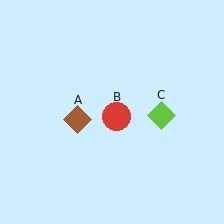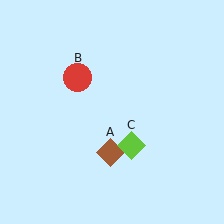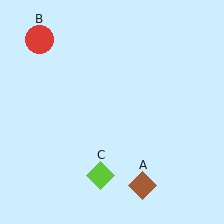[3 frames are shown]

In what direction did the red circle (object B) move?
The red circle (object B) moved up and to the left.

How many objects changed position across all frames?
3 objects changed position: brown diamond (object A), red circle (object B), lime diamond (object C).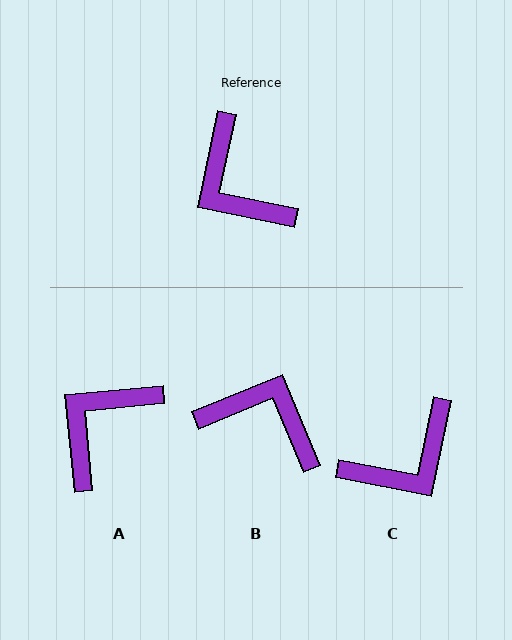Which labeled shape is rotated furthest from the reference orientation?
B, about 146 degrees away.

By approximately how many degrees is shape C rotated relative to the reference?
Approximately 90 degrees counter-clockwise.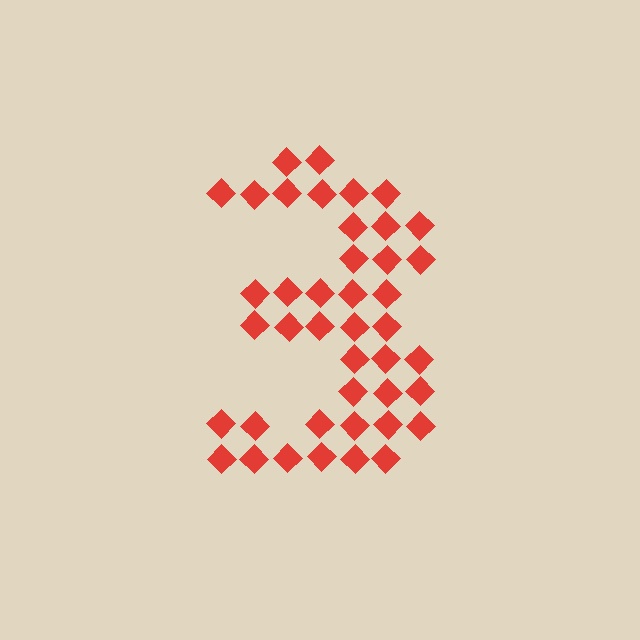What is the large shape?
The large shape is the digit 3.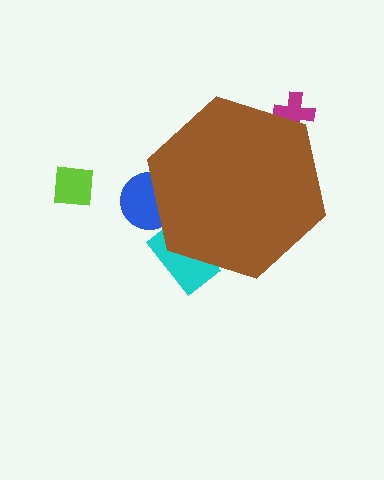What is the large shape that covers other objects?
A brown hexagon.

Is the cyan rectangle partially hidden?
Yes, the cyan rectangle is partially hidden behind the brown hexagon.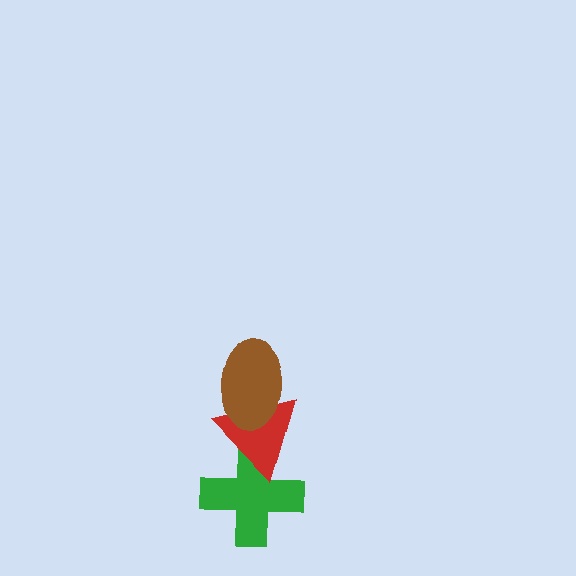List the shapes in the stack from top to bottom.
From top to bottom: the brown ellipse, the red triangle, the green cross.